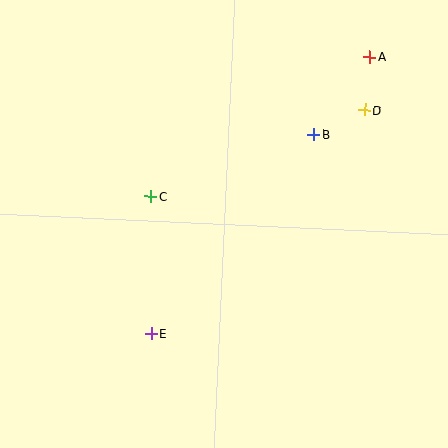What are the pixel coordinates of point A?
Point A is at (370, 57).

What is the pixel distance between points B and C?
The distance between B and C is 175 pixels.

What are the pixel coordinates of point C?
Point C is at (151, 197).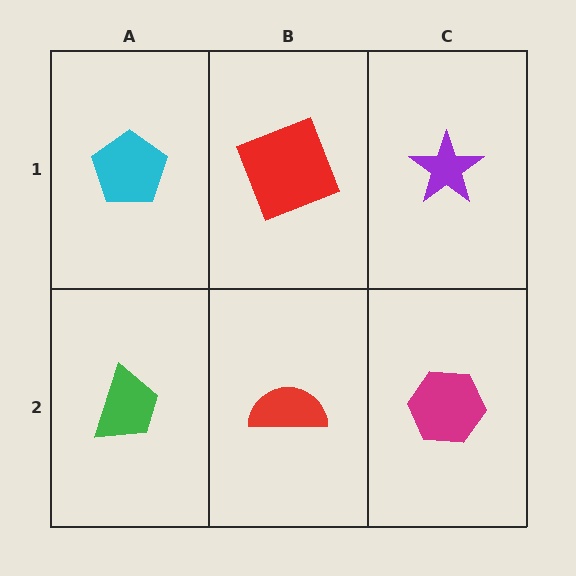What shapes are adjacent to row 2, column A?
A cyan pentagon (row 1, column A), a red semicircle (row 2, column B).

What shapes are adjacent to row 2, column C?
A purple star (row 1, column C), a red semicircle (row 2, column B).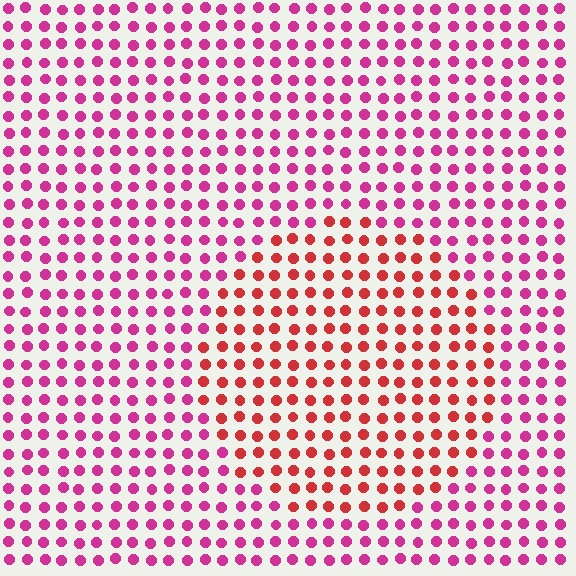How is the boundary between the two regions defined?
The boundary is defined purely by a slight shift in hue (about 36 degrees). Spacing, size, and orientation are identical on both sides.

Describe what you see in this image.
The image is filled with small magenta elements in a uniform arrangement. A circle-shaped region is visible where the elements are tinted to a slightly different hue, forming a subtle color boundary.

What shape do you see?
I see a circle.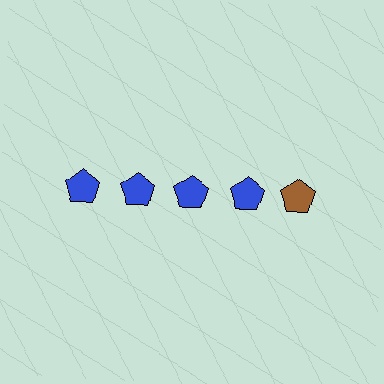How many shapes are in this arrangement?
There are 5 shapes arranged in a grid pattern.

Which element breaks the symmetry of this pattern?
The brown pentagon in the top row, rightmost column breaks the symmetry. All other shapes are blue pentagons.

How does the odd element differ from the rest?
It has a different color: brown instead of blue.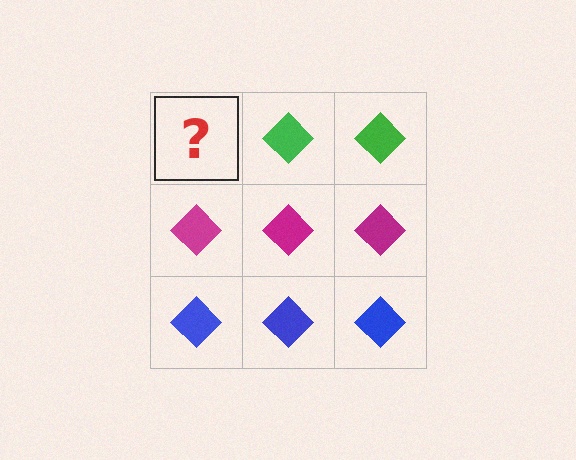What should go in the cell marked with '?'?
The missing cell should contain a green diamond.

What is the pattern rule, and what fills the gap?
The rule is that each row has a consistent color. The gap should be filled with a green diamond.